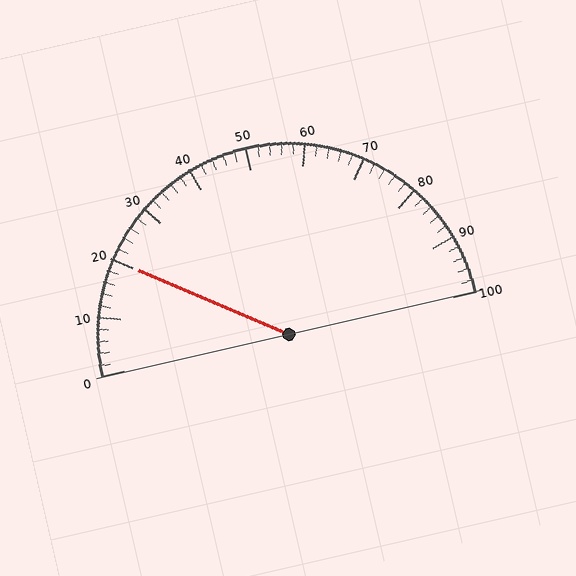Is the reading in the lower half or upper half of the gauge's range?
The reading is in the lower half of the range (0 to 100).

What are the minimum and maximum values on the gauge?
The gauge ranges from 0 to 100.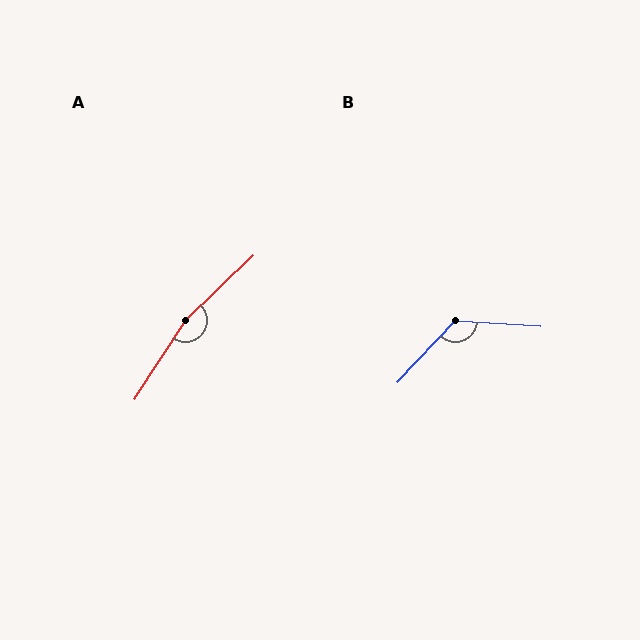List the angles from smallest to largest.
B (130°), A (167°).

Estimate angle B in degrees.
Approximately 130 degrees.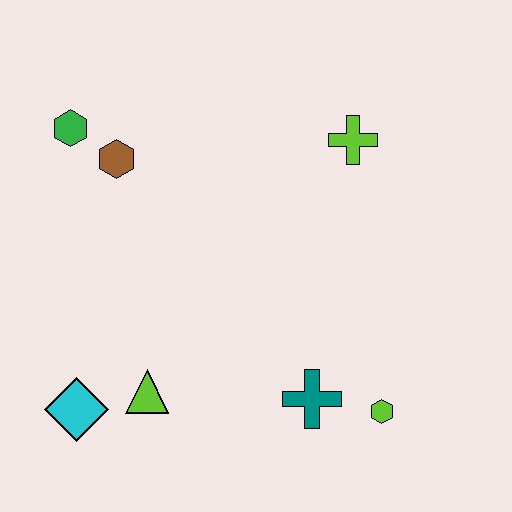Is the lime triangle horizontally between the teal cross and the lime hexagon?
No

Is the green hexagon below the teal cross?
No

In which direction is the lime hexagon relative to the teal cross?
The lime hexagon is to the right of the teal cross.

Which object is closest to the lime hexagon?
The teal cross is closest to the lime hexagon.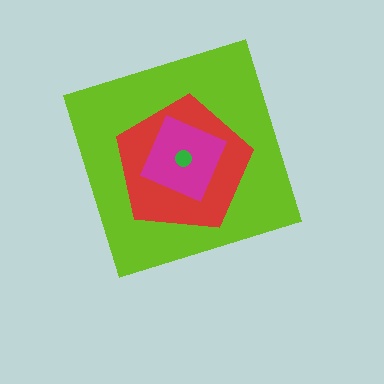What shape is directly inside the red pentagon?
The magenta square.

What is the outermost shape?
The lime diamond.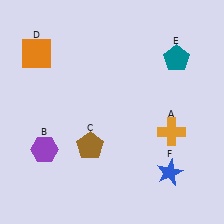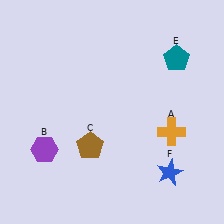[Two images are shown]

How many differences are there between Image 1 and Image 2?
There is 1 difference between the two images.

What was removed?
The orange square (D) was removed in Image 2.